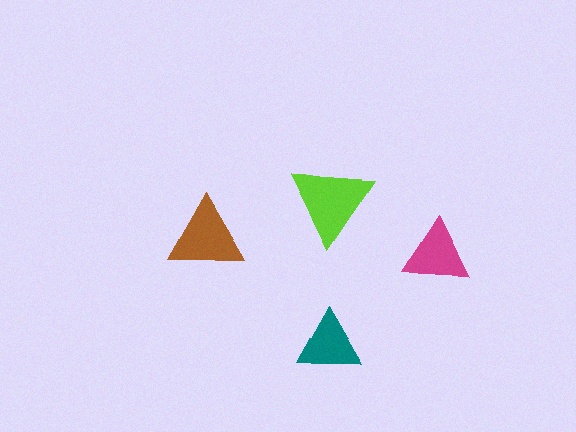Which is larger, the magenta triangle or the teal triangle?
The magenta one.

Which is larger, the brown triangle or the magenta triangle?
The brown one.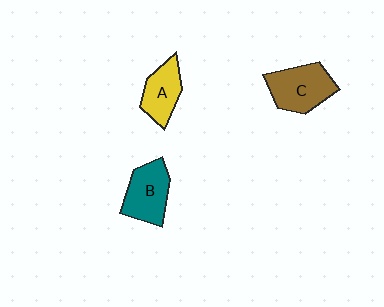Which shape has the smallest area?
Shape A (yellow).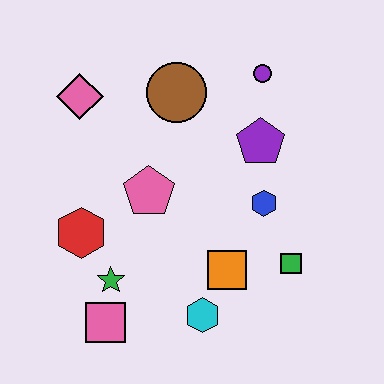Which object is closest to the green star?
The pink square is closest to the green star.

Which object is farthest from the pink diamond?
The green square is farthest from the pink diamond.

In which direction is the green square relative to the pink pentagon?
The green square is to the right of the pink pentagon.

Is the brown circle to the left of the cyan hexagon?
Yes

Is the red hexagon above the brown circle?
No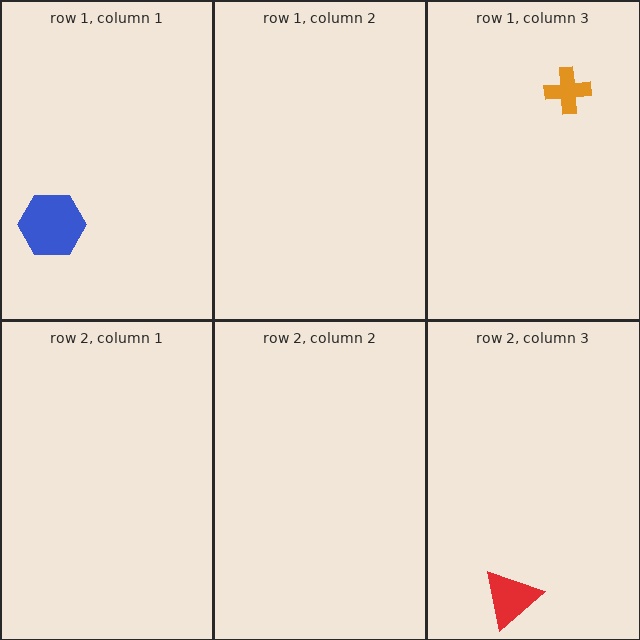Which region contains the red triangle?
The row 2, column 3 region.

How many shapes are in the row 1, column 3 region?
1.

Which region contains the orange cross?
The row 1, column 3 region.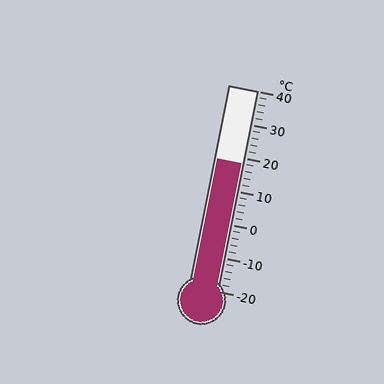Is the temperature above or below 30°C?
The temperature is below 30°C.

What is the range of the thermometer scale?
The thermometer scale ranges from -20°C to 40°C.